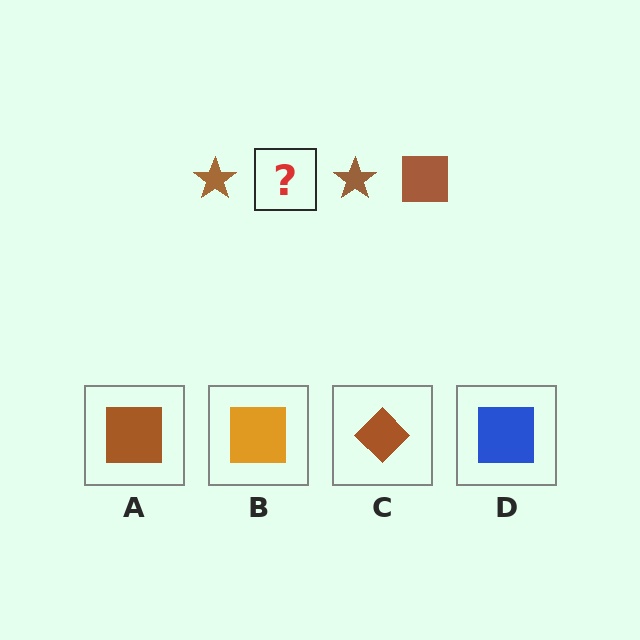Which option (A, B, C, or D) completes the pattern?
A.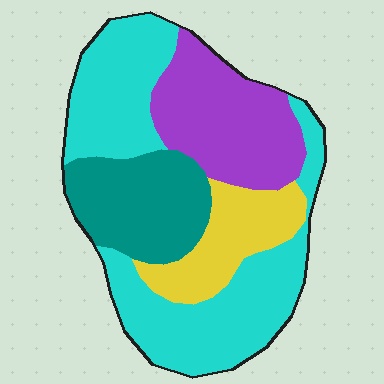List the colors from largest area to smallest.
From largest to smallest: cyan, purple, teal, yellow.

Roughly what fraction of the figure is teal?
Teal takes up less than a quarter of the figure.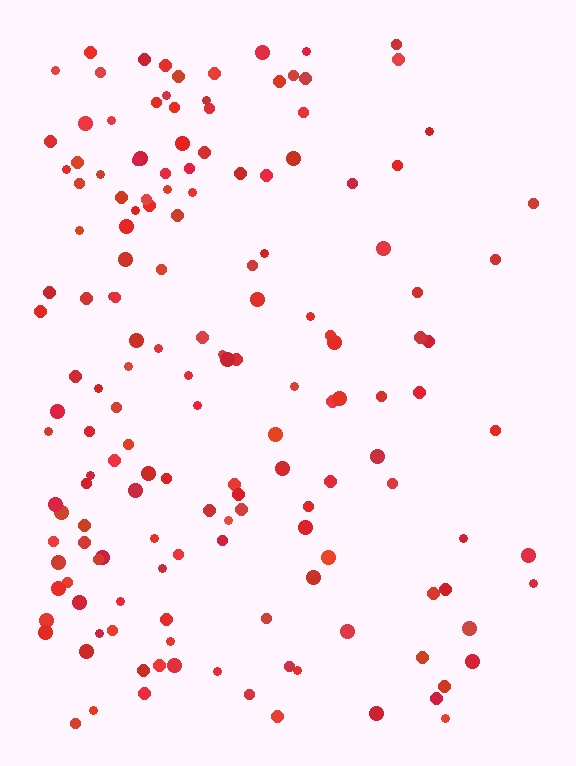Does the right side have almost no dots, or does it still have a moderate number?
Still a moderate number, just noticeably fewer than the left.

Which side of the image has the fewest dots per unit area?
The right.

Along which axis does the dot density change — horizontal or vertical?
Horizontal.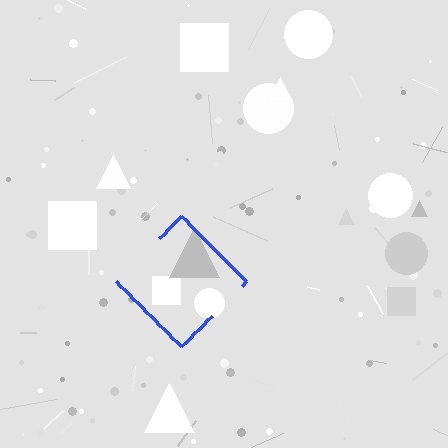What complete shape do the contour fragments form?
The contour fragments form a diamond.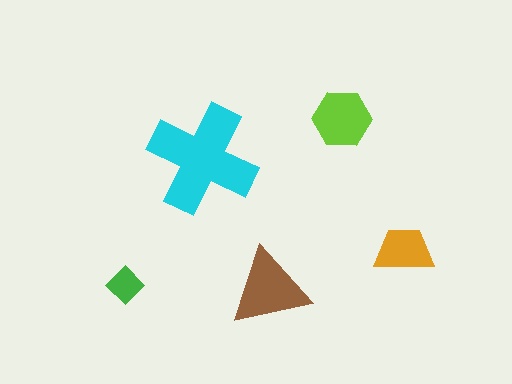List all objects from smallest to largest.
The green diamond, the orange trapezoid, the lime hexagon, the brown triangle, the cyan cross.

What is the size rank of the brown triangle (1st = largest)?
2nd.